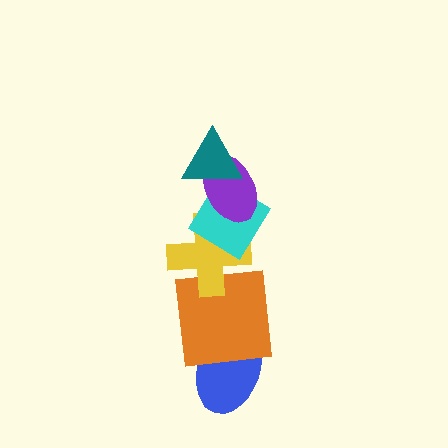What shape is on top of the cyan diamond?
The purple ellipse is on top of the cyan diamond.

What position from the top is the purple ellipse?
The purple ellipse is 2nd from the top.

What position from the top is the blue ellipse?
The blue ellipse is 6th from the top.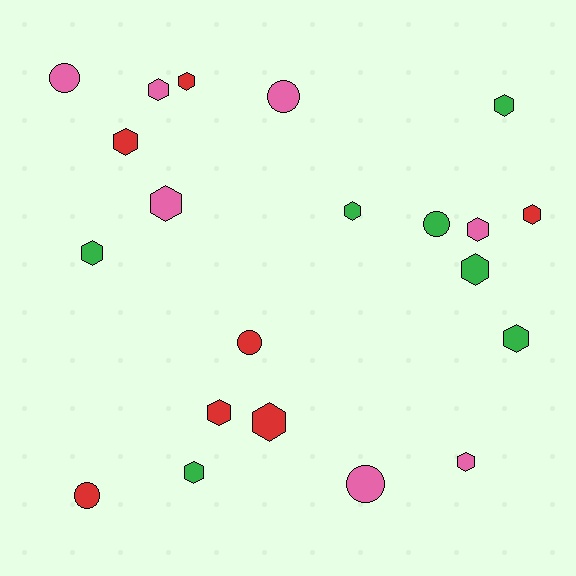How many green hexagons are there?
There are 6 green hexagons.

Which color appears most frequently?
Pink, with 7 objects.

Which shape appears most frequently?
Hexagon, with 15 objects.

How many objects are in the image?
There are 21 objects.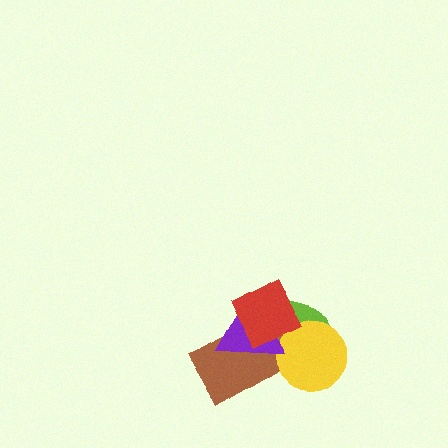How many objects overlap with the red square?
3 objects overlap with the red square.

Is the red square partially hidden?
No, no other shape covers it.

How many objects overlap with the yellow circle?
3 objects overlap with the yellow circle.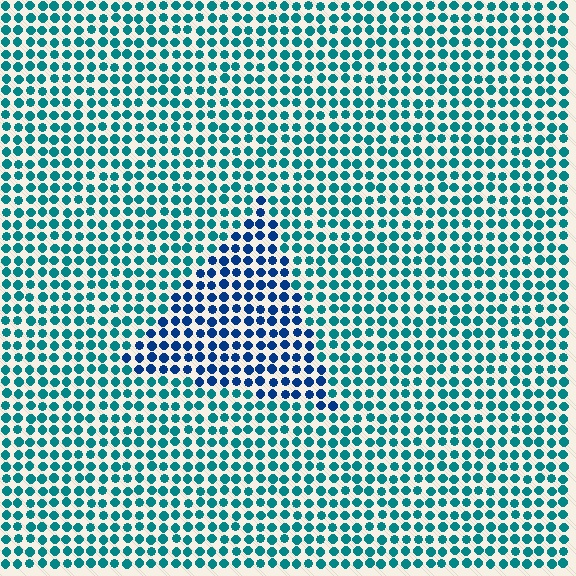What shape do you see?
I see a triangle.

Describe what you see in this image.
The image is filled with small teal elements in a uniform arrangement. A triangle-shaped region is visible where the elements are tinted to a slightly different hue, forming a subtle color boundary.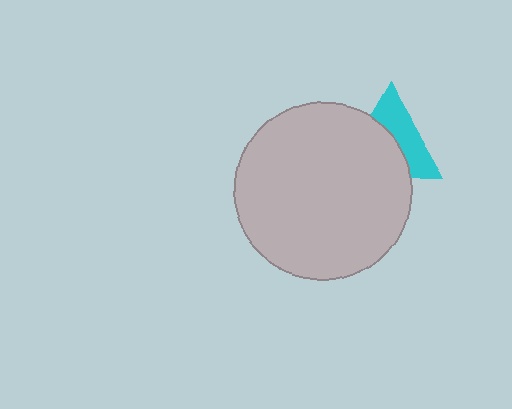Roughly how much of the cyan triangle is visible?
About half of it is visible (roughly 47%).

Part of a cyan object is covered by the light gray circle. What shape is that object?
It is a triangle.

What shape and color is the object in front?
The object in front is a light gray circle.